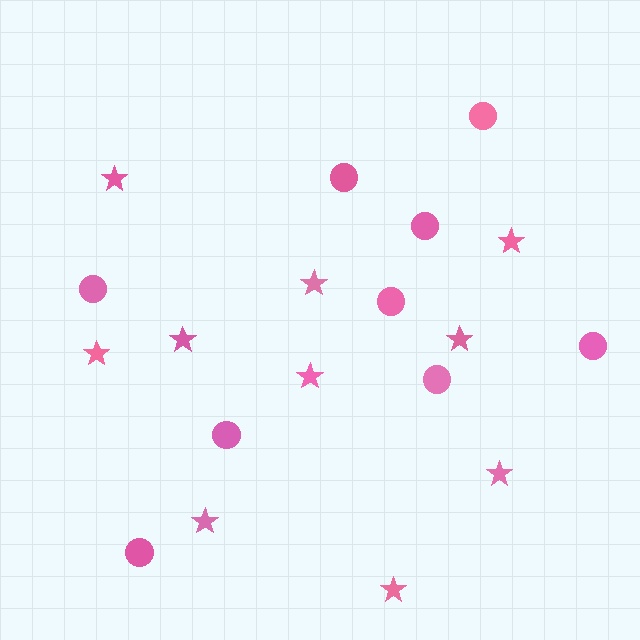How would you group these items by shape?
There are 2 groups: one group of circles (9) and one group of stars (10).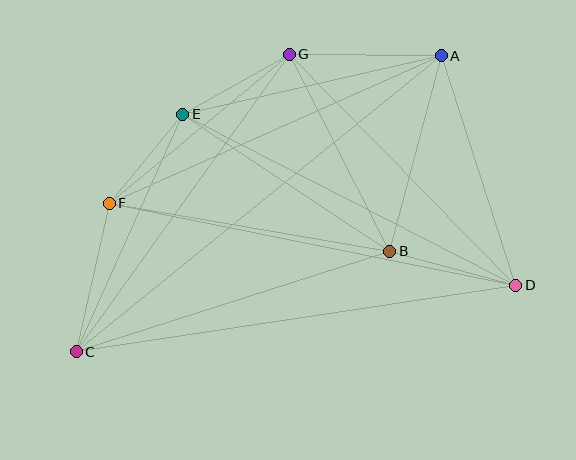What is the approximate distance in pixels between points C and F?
The distance between C and F is approximately 152 pixels.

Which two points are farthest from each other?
Points A and C are farthest from each other.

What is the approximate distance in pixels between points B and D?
The distance between B and D is approximately 131 pixels.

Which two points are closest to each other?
Points E and F are closest to each other.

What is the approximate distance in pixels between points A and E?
The distance between A and E is approximately 265 pixels.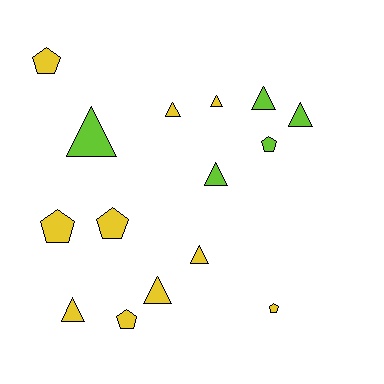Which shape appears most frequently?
Triangle, with 9 objects.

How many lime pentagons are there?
There is 1 lime pentagon.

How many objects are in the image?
There are 15 objects.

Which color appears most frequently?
Yellow, with 10 objects.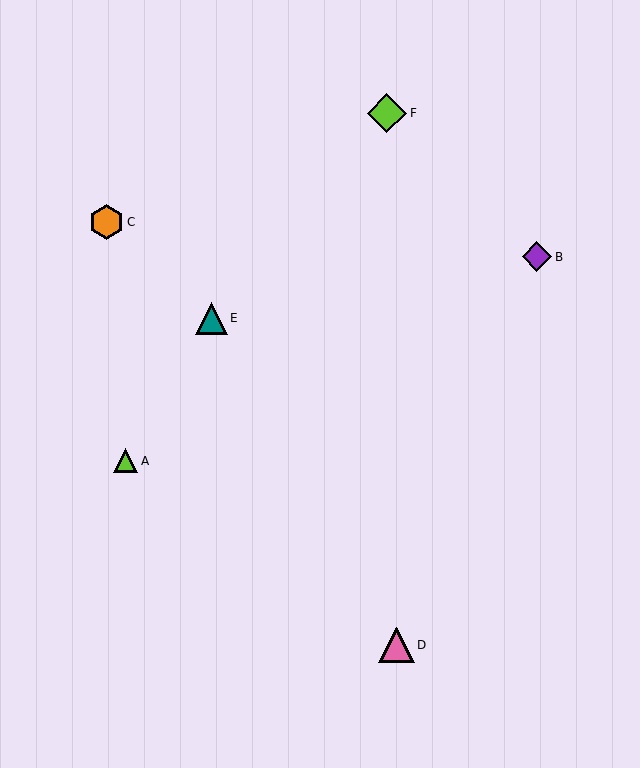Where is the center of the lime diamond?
The center of the lime diamond is at (387, 113).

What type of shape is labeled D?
Shape D is a pink triangle.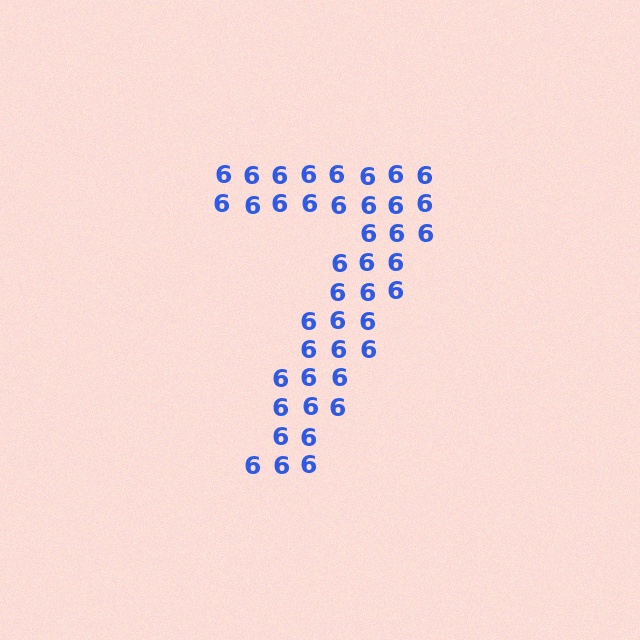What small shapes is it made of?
It is made of small digit 6's.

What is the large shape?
The large shape is the digit 7.